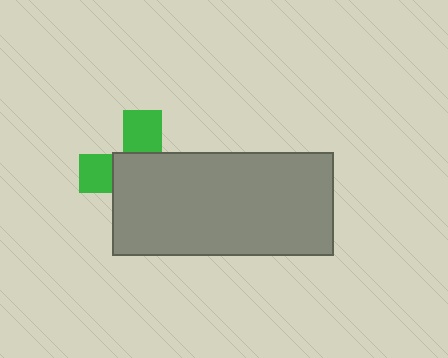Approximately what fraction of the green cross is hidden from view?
Roughly 66% of the green cross is hidden behind the gray rectangle.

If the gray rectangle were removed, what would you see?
You would see the complete green cross.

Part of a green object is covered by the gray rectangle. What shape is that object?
It is a cross.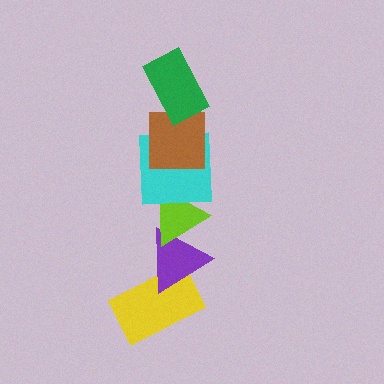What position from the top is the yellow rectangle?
The yellow rectangle is 6th from the top.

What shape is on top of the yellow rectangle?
The purple triangle is on top of the yellow rectangle.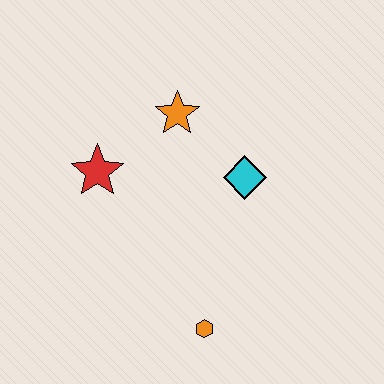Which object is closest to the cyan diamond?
The orange star is closest to the cyan diamond.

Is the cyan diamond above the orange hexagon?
Yes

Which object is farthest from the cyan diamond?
The orange hexagon is farthest from the cyan diamond.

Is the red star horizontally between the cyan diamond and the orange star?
No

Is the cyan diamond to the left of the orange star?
No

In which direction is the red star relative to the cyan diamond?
The red star is to the left of the cyan diamond.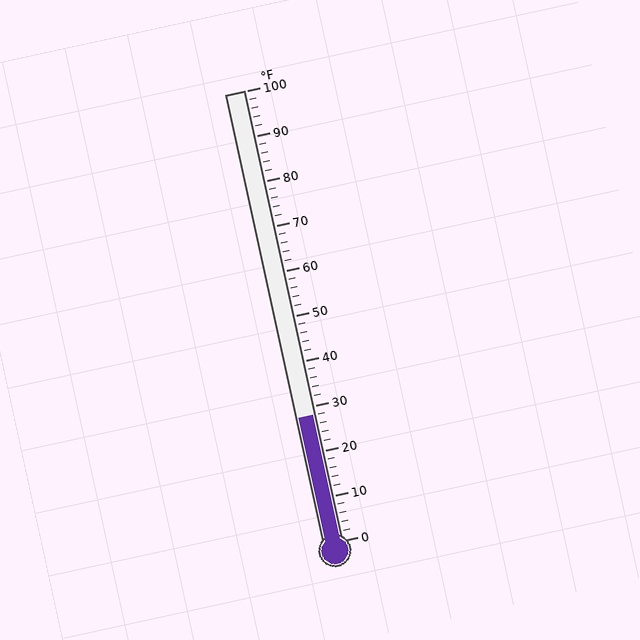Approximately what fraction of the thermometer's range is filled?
The thermometer is filled to approximately 30% of its range.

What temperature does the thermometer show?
The thermometer shows approximately 28°F.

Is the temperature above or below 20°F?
The temperature is above 20°F.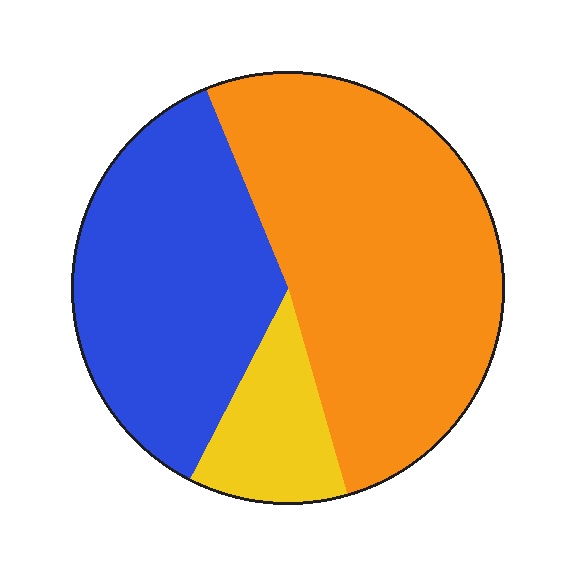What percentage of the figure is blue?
Blue takes up about three eighths (3/8) of the figure.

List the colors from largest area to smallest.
From largest to smallest: orange, blue, yellow.